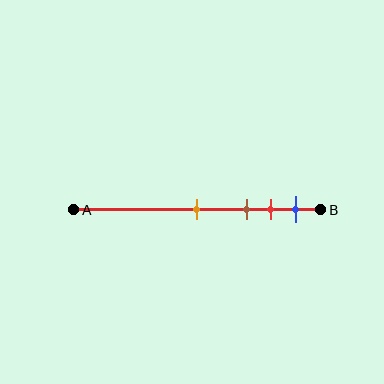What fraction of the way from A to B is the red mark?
The red mark is approximately 80% (0.8) of the way from A to B.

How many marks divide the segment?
There are 4 marks dividing the segment.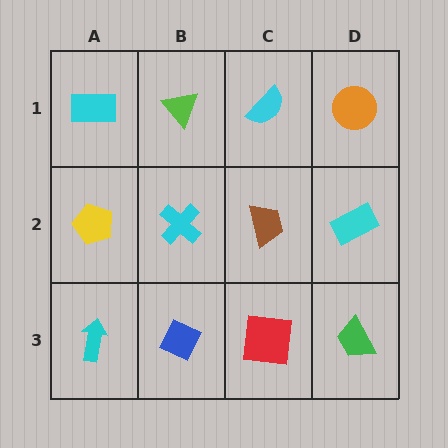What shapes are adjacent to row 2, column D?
An orange circle (row 1, column D), a green trapezoid (row 3, column D), a brown trapezoid (row 2, column C).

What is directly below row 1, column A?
A yellow pentagon.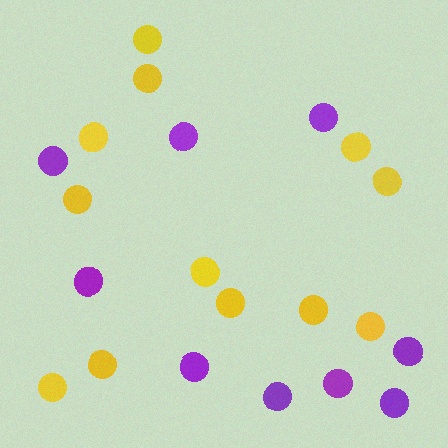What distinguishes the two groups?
There are 2 groups: one group of yellow circles (12) and one group of purple circles (9).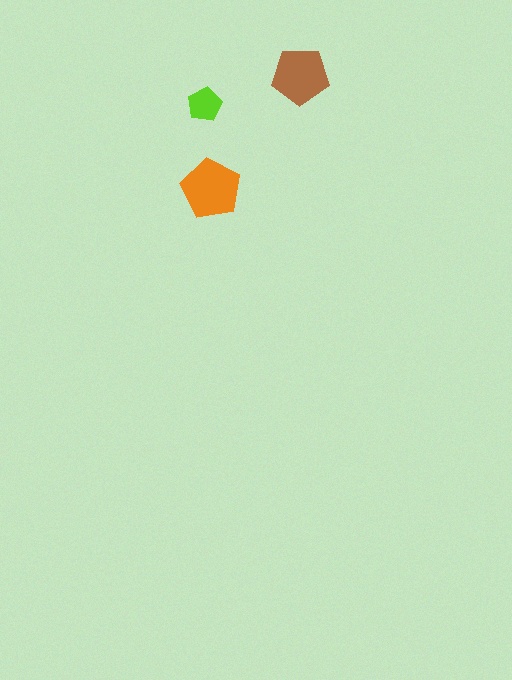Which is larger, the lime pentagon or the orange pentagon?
The orange one.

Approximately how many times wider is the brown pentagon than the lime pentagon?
About 1.5 times wider.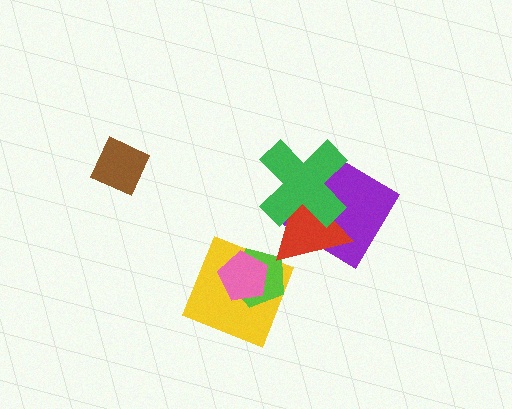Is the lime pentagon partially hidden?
Yes, it is partially covered by another shape.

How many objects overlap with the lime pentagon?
2 objects overlap with the lime pentagon.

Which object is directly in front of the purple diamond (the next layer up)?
The red triangle is directly in front of the purple diamond.